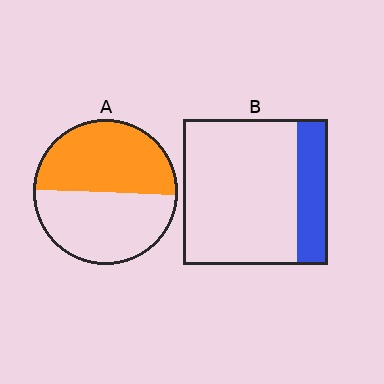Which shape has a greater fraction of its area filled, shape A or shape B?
Shape A.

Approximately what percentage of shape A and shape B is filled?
A is approximately 50% and B is approximately 20%.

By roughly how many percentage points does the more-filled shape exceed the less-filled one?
By roughly 30 percentage points (A over B).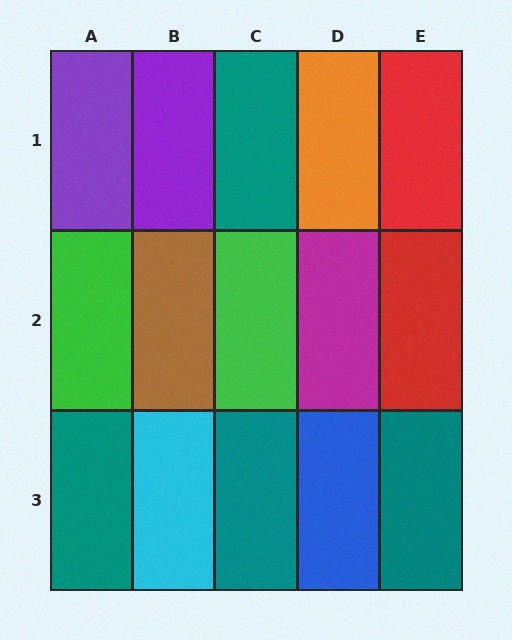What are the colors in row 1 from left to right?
Purple, purple, teal, orange, red.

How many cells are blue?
1 cell is blue.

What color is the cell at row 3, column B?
Cyan.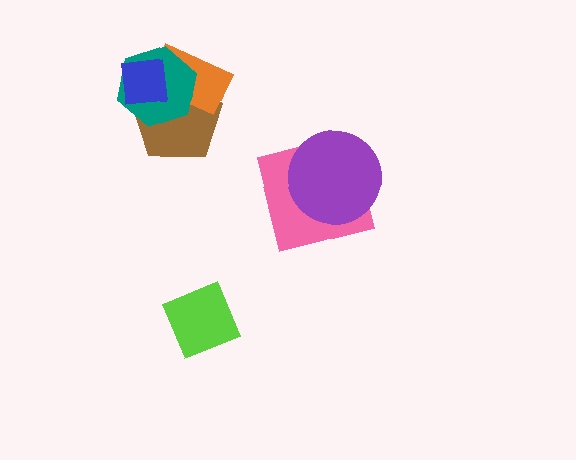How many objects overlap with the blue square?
3 objects overlap with the blue square.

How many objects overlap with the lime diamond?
0 objects overlap with the lime diamond.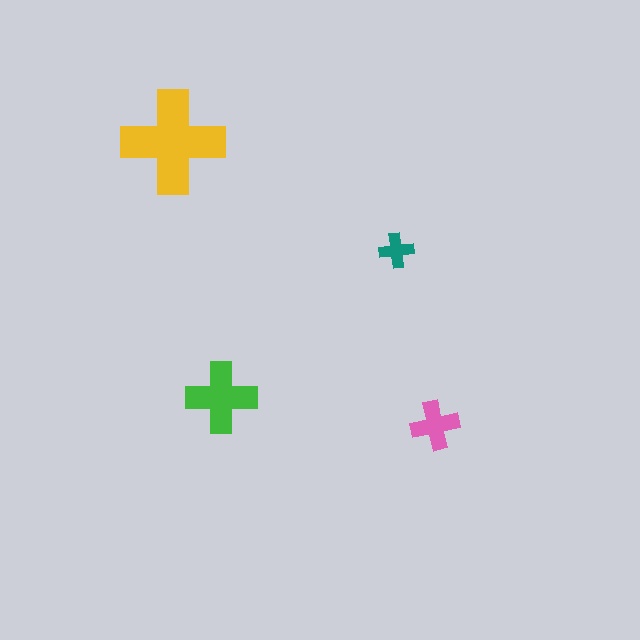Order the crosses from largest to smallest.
the yellow one, the green one, the pink one, the teal one.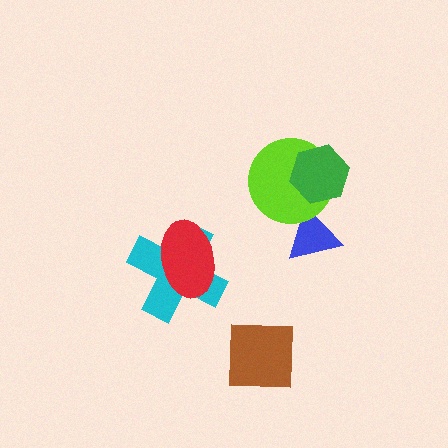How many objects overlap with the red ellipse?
1 object overlaps with the red ellipse.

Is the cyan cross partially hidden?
Yes, it is partially covered by another shape.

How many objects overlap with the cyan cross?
1 object overlaps with the cyan cross.